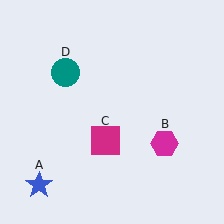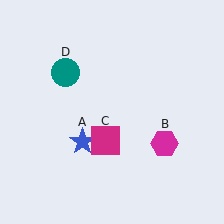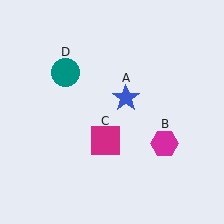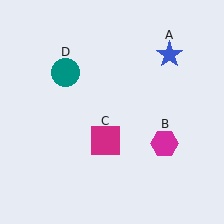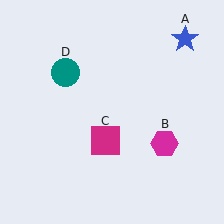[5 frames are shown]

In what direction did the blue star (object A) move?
The blue star (object A) moved up and to the right.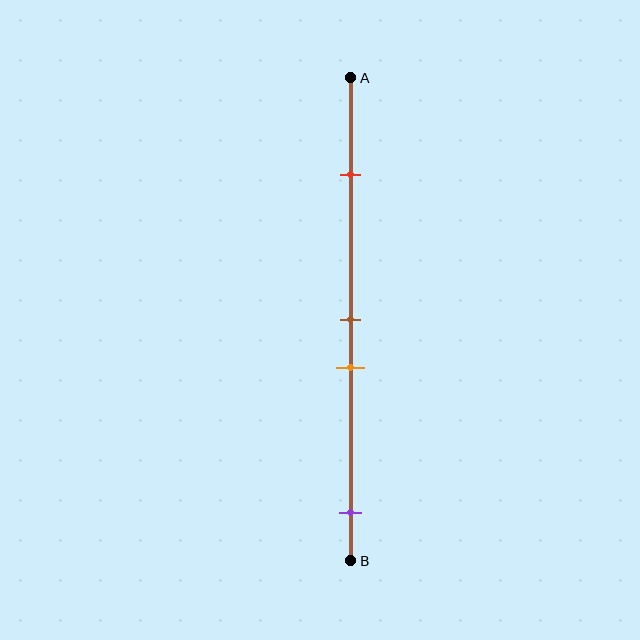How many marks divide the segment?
There are 4 marks dividing the segment.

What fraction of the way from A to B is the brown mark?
The brown mark is approximately 50% (0.5) of the way from A to B.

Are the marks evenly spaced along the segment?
No, the marks are not evenly spaced.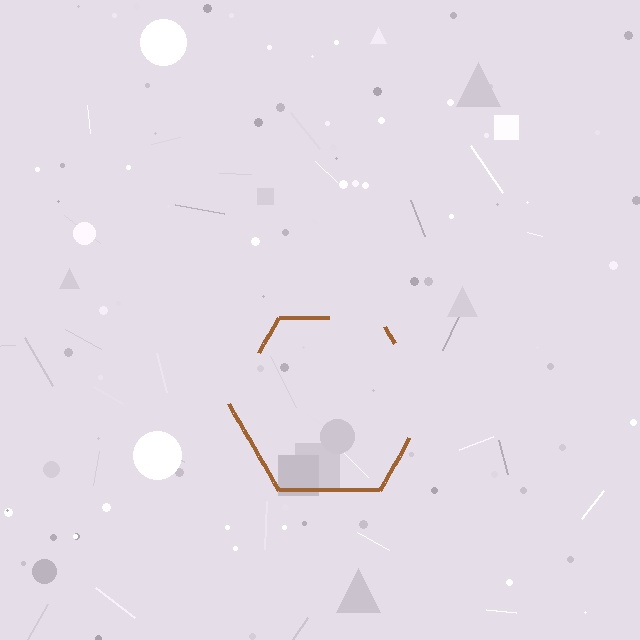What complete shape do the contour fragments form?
The contour fragments form a hexagon.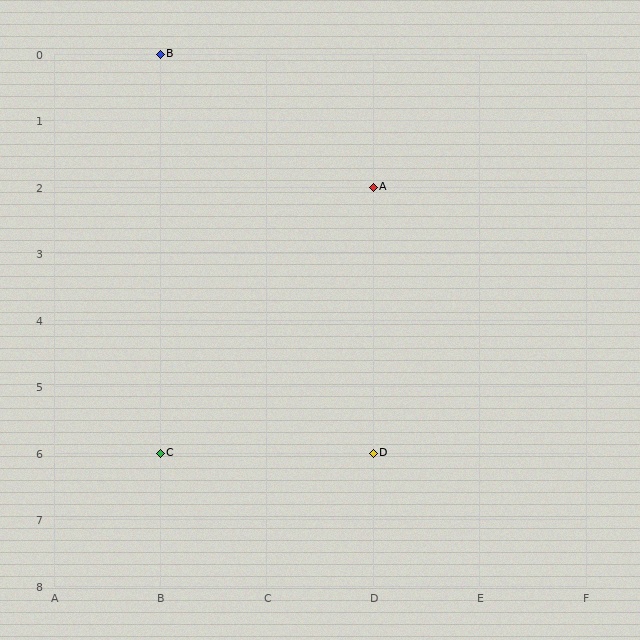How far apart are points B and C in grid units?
Points B and C are 6 rows apart.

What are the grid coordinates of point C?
Point C is at grid coordinates (B, 6).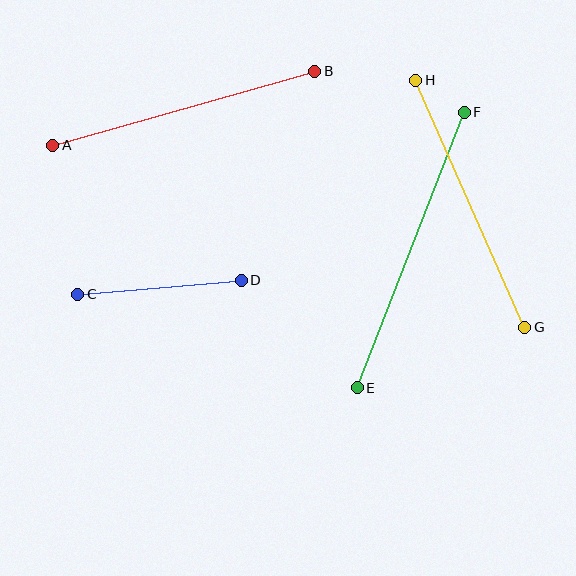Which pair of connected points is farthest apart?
Points E and F are farthest apart.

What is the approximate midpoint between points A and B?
The midpoint is at approximately (184, 108) pixels.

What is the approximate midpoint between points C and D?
The midpoint is at approximately (160, 287) pixels.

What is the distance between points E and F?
The distance is approximately 296 pixels.